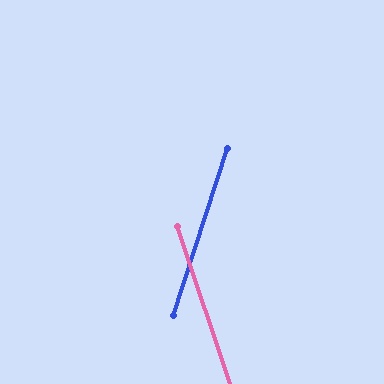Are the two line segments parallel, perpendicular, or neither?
Neither parallel nor perpendicular — they differ by about 37°.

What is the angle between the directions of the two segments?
Approximately 37 degrees.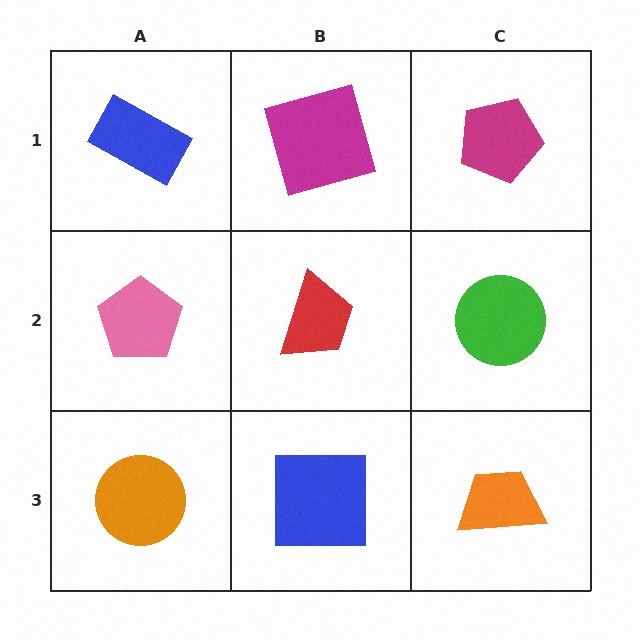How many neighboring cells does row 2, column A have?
3.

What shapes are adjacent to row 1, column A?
A pink pentagon (row 2, column A), a magenta square (row 1, column B).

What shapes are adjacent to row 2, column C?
A magenta pentagon (row 1, column C), an orange trapezoid (row 3, column C), a red trapezoid (row 2, column B).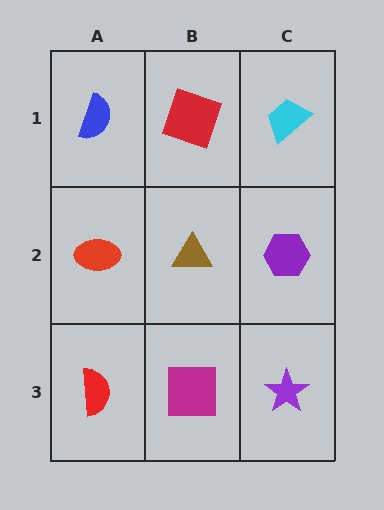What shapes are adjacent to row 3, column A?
A red ellipse (row 2, column A), a magenta square (row 3, column B).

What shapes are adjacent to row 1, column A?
A red ellipse (row 2, column A), a red square (row 1, column B).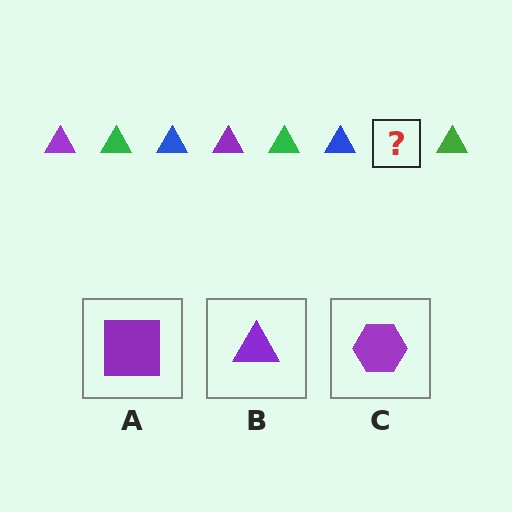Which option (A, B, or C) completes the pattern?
B.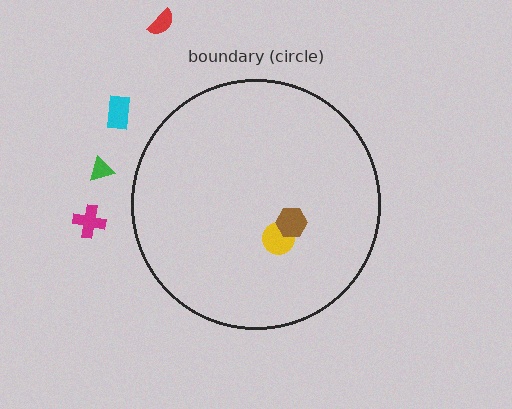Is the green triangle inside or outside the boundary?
Outside.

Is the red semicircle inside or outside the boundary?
Outside.